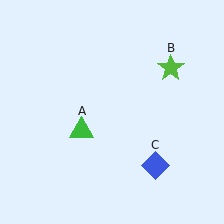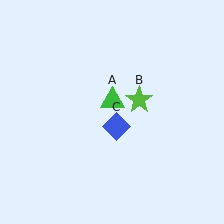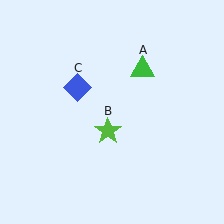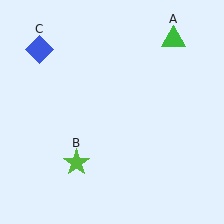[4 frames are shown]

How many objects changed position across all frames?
3 objects changed position: green triangle (object A), lime star (object B), blue diamond (object C).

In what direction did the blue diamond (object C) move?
The blue diamond (object C) moved up and to the left.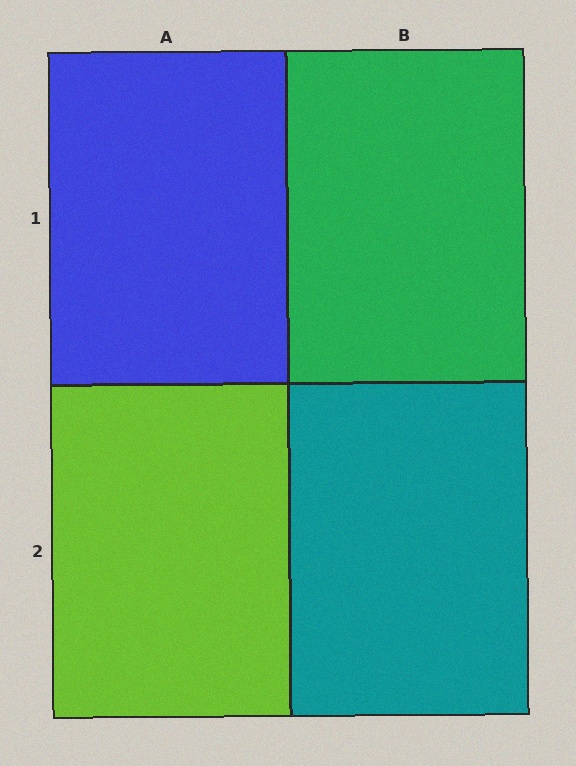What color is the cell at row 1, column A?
Blue.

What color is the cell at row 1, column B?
Green.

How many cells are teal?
1 cell is teal.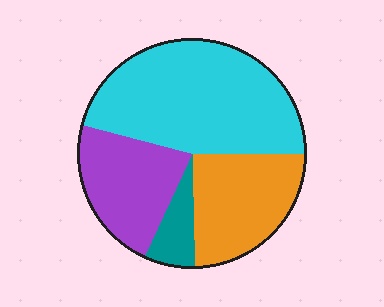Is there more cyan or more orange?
Cyan.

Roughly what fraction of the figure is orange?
Orange takes up about one quarter (1/4) of the figure.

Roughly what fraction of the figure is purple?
Purple takes up about one fifth (1/5) of the figure.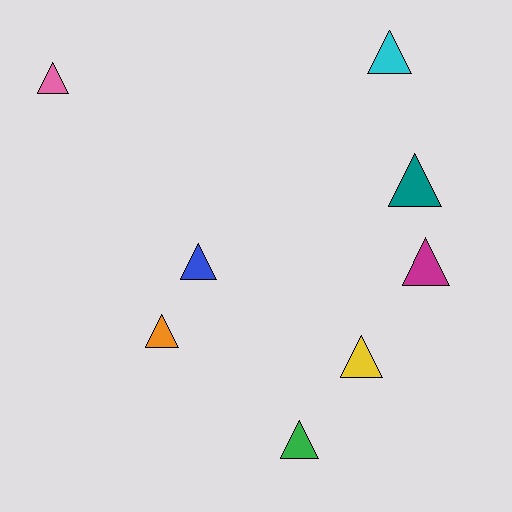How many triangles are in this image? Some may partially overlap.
There are 8 triangles.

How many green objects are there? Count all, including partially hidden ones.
There is 1 green object.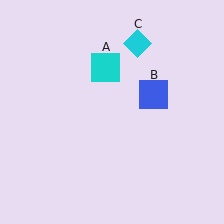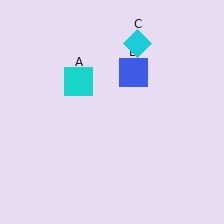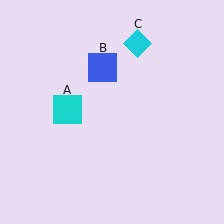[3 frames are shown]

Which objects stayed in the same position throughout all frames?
Cyan diamond (object C) remained stationary.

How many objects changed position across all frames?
2 objects changed position: cyan square (object A), blue square (object B).